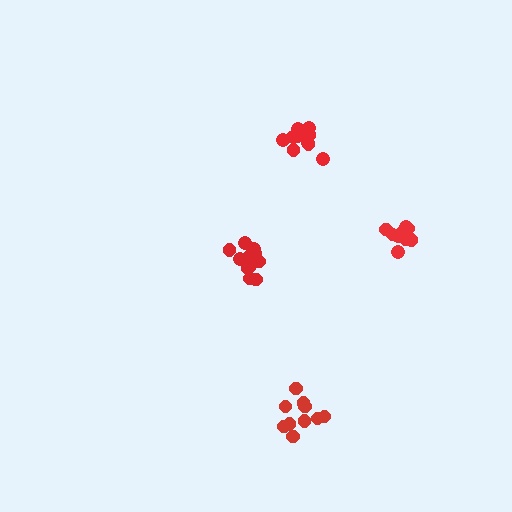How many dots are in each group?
Group 1: 10 dots, Group 2: 10 dots, Group 3: 13 dots, Group 4: 13 dots (46 total).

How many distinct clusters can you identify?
There are 4 distinct clusters.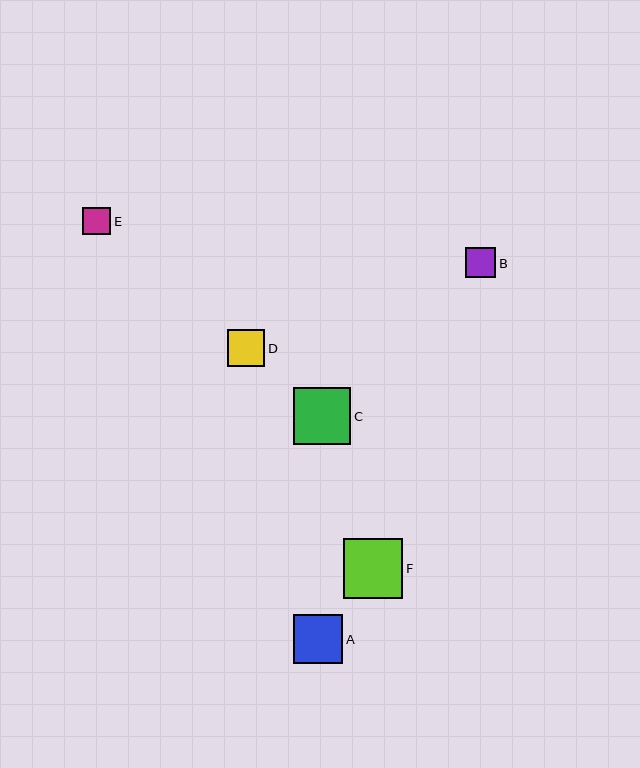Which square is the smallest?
Square E is the smallest with a size of approximately 28 pixels.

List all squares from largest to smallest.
From largest to smallest: F, C, A, D, B, E.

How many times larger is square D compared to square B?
Square D is approximately 1.2 times the size of square B.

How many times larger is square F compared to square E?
Square F is approximately 2.1 times the size of square E.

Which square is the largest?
Square F is the largest with a size of approximately 59 pixels.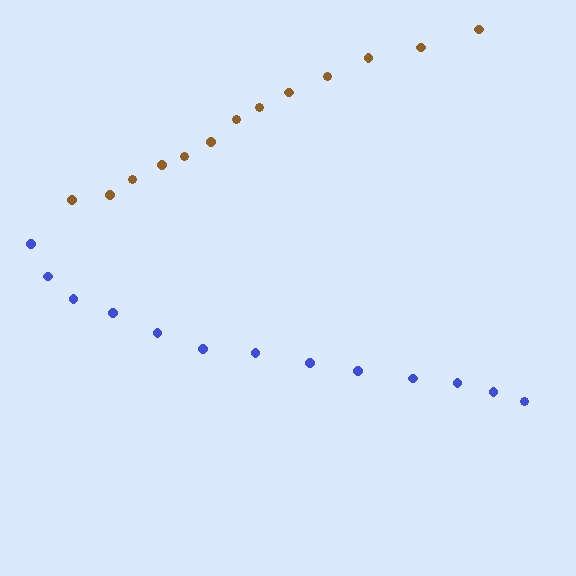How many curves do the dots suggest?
There are 2 distinct paths.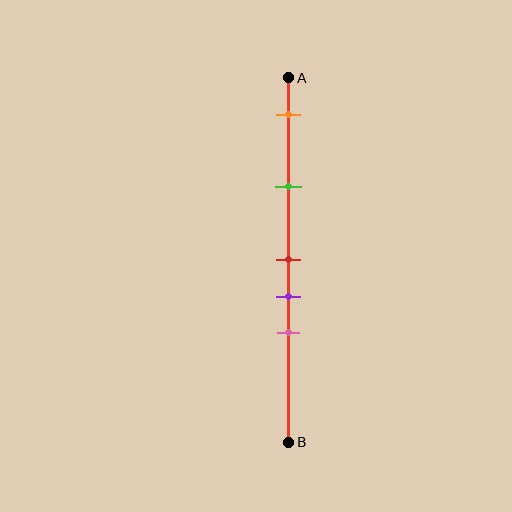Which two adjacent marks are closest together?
The red and purple marks are the closest adjacent pair.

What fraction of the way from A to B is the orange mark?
The orange mark is approximately 10% (0.1) of the way from A to B.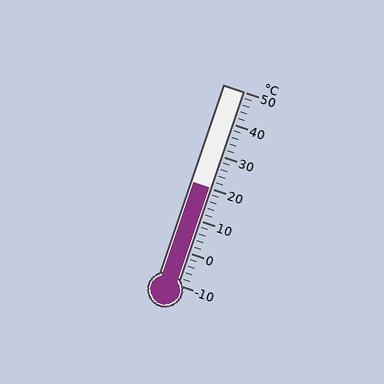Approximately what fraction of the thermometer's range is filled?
The thermometer is filled to approximately 50% of its range.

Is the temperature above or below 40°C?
The temperature is below 40°C.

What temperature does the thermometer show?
The thermometer shows approximately 20°C.